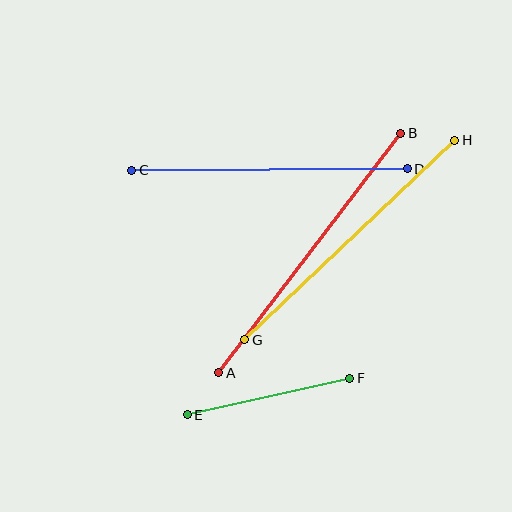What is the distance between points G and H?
The distance is approximately 290 pixels.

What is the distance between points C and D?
The distance is approximately 275 pixels.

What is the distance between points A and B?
The distance is approximately 301 pixels.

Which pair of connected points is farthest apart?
Points A and B are farthest apart.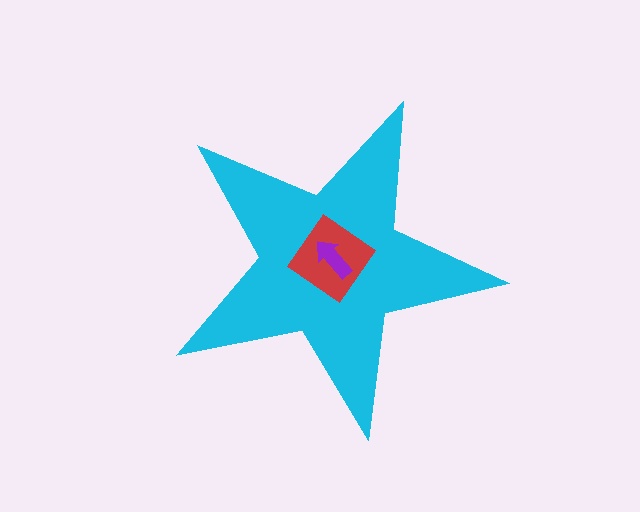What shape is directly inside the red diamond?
The purple arrow.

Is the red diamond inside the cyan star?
Yes.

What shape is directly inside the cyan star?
The red diamond.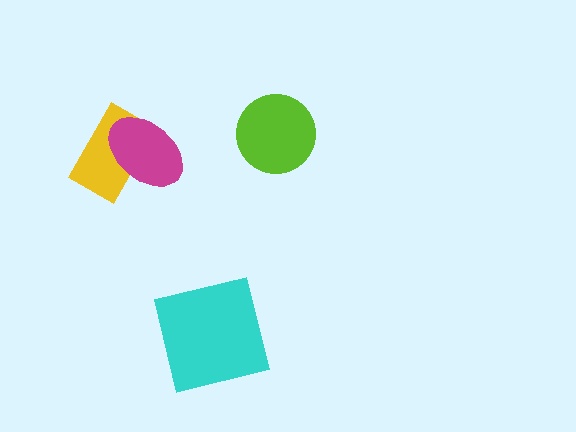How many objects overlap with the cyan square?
0 objects overlap with the cyan square.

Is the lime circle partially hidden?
No, no other shape covers it.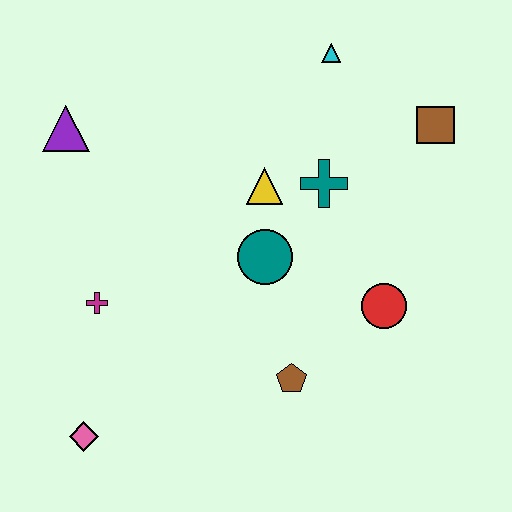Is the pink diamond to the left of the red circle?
Yes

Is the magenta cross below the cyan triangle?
Yes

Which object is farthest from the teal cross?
The pink diamond is farthest from the teal cross.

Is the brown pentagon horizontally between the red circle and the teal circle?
Yes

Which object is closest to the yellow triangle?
The teal cross is closest to the yellow triangle.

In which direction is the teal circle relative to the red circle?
The teal circle is to the left of the red circle.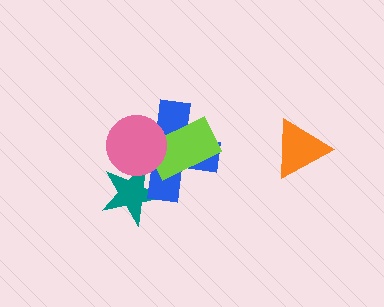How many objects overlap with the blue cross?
3 objects overlap with the blue cross.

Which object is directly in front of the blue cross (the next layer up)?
The lime rectangle is directly in front of the blue cross.